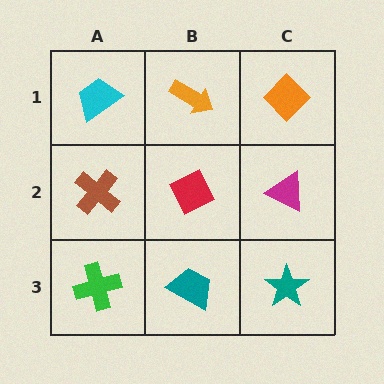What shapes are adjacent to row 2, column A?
A cyan trapezoid (row 1, column A), a green cross (row 3, column A), a red diamond (row 2, column B).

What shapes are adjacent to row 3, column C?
A magenta triangle (row 2, column C), a teal trapezoid (row 3, column B).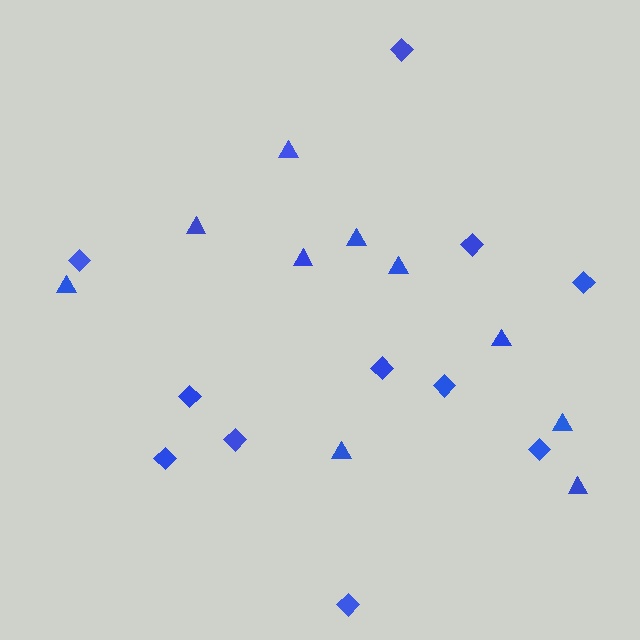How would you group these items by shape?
There are 2 groups: one group of triangles (10) and one group of diamonds (11).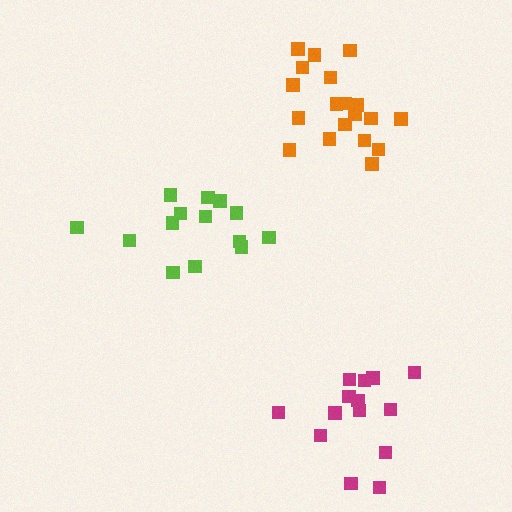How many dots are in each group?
Group 1: 14 dots, Group 2: 19 dots, Group 3: 14 dots (47 total).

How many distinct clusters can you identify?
There are 3 distinct clusters.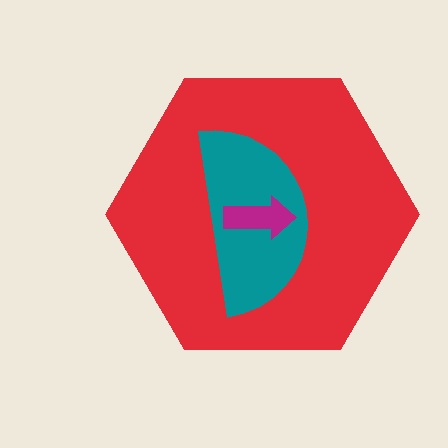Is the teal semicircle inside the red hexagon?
Yes.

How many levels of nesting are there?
3.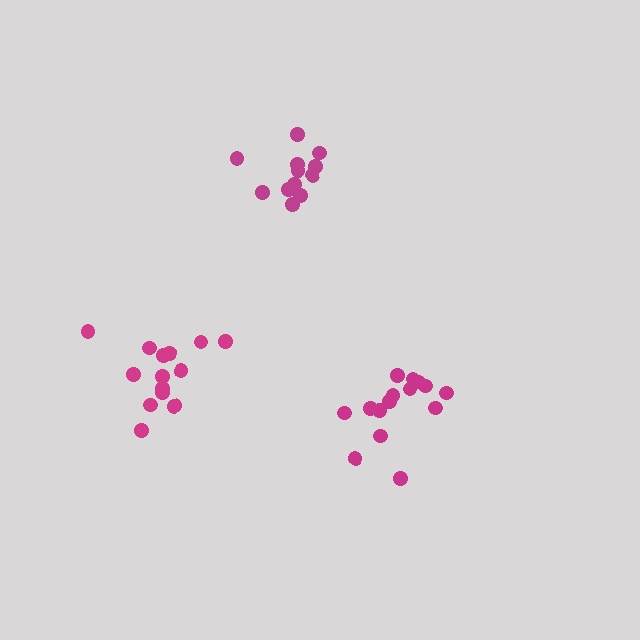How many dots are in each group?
Group 1: 14 dots, Group 2: 15 dots, Group 3: 12 dots (41 total).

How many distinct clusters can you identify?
There are 3 distinct clusters.